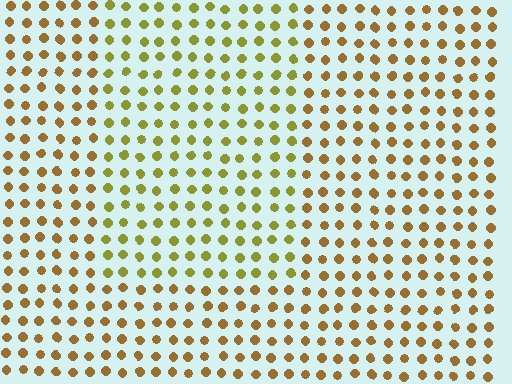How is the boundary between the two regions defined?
The boundary is defined purely by a slight shift in hue (about 30 degrees). Spacing, size, and orientation are identical on both sides.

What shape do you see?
I see a rectangle.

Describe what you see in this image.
The image is filled with small brown elements in a uniform arrangement. A rectangle-shaped region is visible where the elements are tinted to a slightly different hue, forming a subtle color boundary.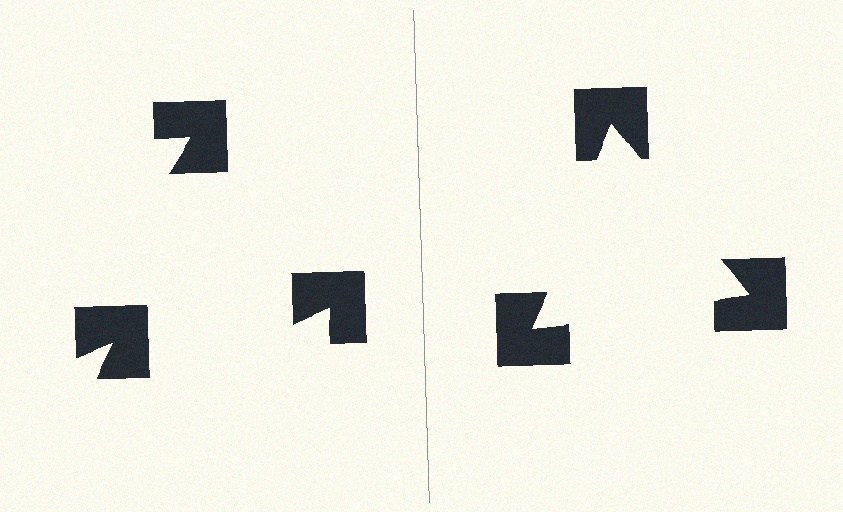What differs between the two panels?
The notched squares are positioned identically on both sides; only the wedge orientations differ. On the right they align to a triangle; on the left they are misaligned.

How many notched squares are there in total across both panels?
6 — 3 on each side.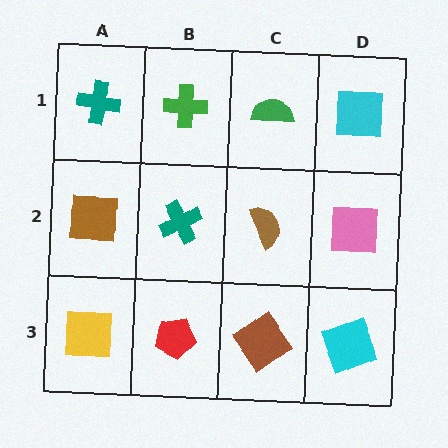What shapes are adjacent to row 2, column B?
A green cross (row 1, column B), a red pentagon (row 3, column B), a brown square (row 2, column A), a brown semicircle (row 2, column C).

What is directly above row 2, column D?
A cyan square.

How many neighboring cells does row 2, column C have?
4.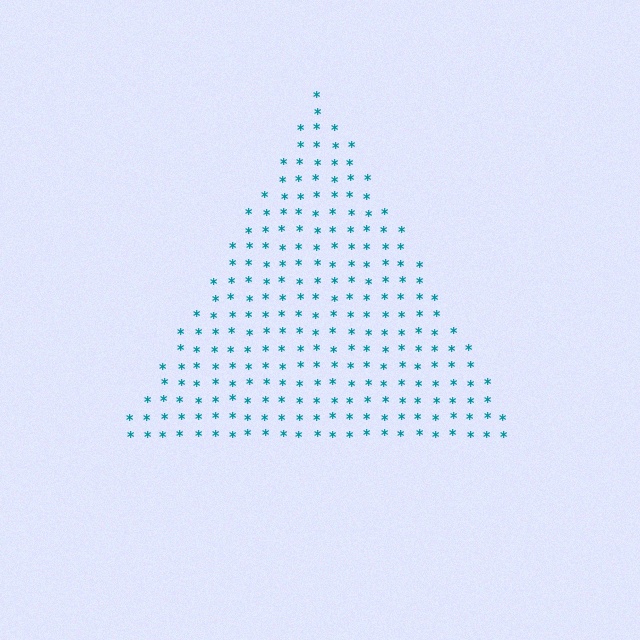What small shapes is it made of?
It is made of small asterisks.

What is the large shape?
The large shape is a triangle.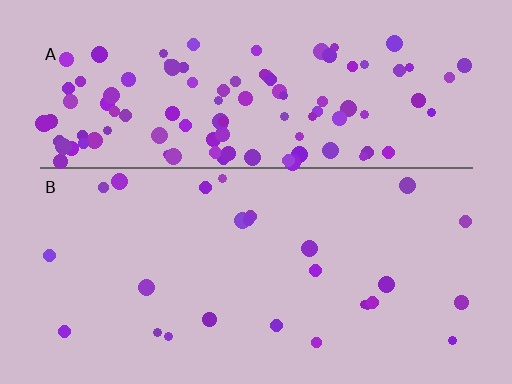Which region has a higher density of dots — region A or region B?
A (the top).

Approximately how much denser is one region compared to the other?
Approximately 4.4× — region A over region B.